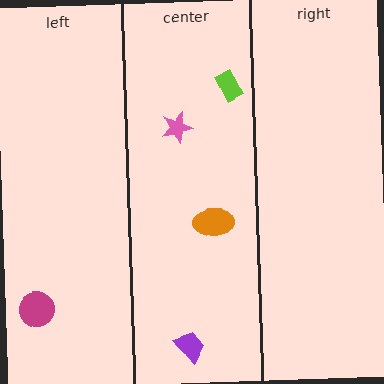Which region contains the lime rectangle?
The center region.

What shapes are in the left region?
The magenta circle.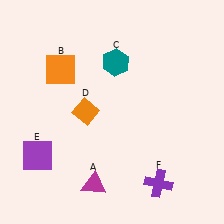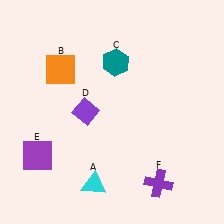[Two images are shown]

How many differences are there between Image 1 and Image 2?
There are 2 differences between the two images.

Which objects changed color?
A changed from magenta to cyan. D changed from orange to purple.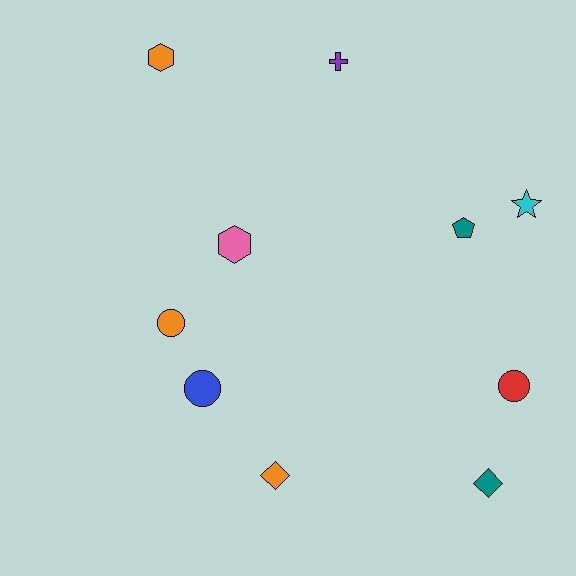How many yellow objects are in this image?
There are no yellow objects.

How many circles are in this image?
There are 3 circles.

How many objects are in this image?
There are 10 objects.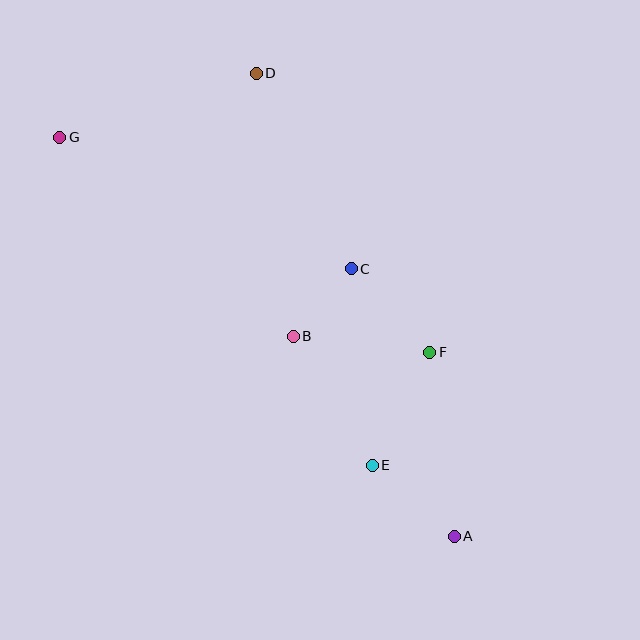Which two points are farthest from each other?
Points A and G are farthest from each other.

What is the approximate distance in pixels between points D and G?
The distance between D and G is approximately 207 pixels.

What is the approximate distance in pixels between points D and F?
The distance between D and F is approximately 329 pixels.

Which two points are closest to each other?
Points B and C are closest to each other.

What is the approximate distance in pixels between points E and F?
The distance between E and F is approximately 127 pixels.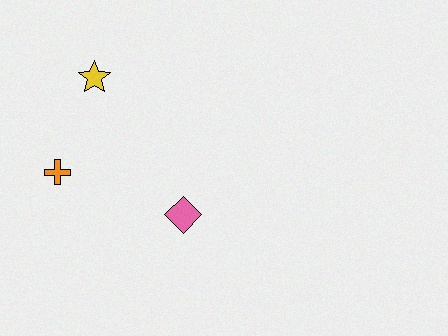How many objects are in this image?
There are 3 objects.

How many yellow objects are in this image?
There is 1 yellow object.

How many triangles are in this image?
There are no triangles.